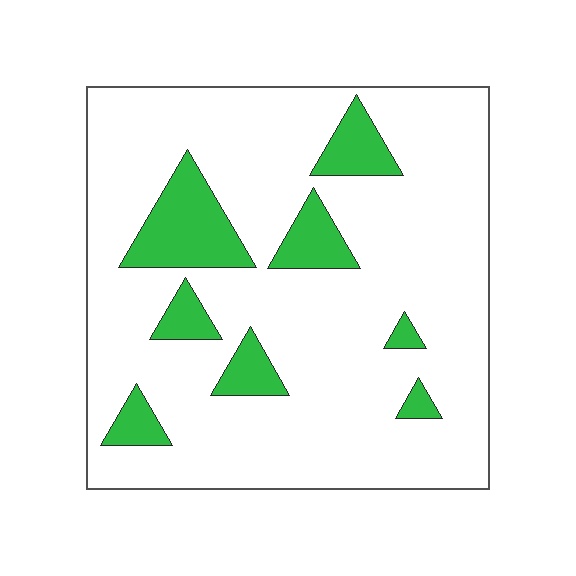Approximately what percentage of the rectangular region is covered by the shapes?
Approximately 15%.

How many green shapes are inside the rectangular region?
8.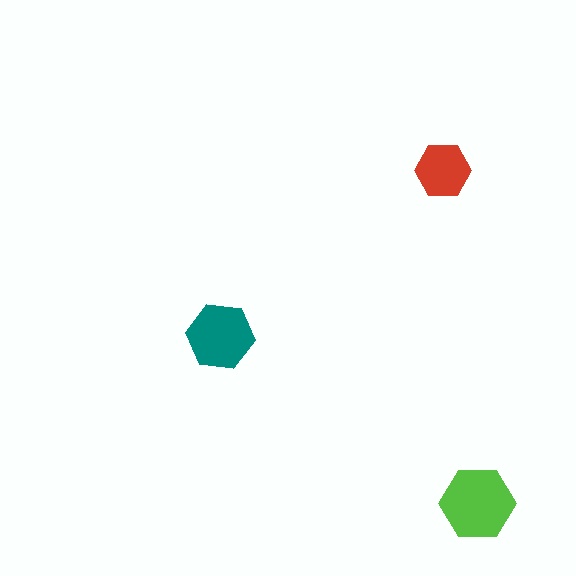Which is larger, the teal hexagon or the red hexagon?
The teal one.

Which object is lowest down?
The lime hexagon is bottommost.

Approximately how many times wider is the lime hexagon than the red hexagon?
About 1.5 times wider.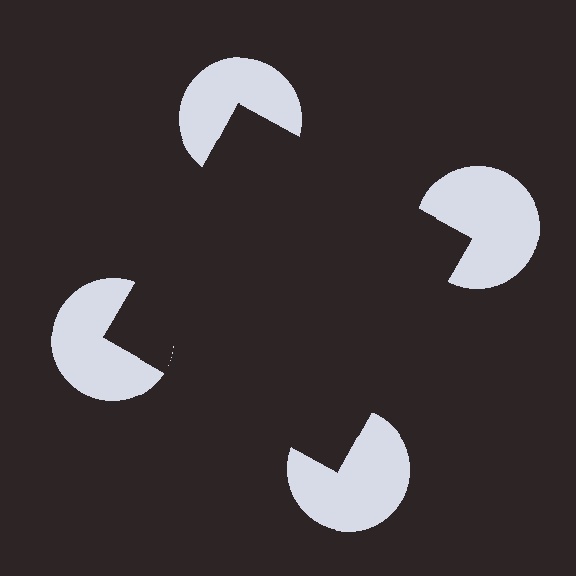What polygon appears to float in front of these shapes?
An illusory square — its edges are inferred from the aligned wedge cuts in the pac-man discs, not physically drawn.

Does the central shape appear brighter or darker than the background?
It typically appears slightly darker than the background, even though no actual brightness change is drawn.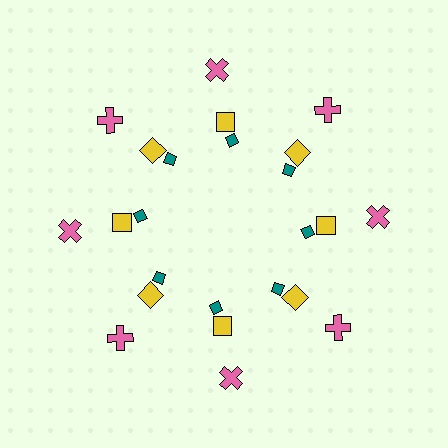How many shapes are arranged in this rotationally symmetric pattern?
There are 24 shapes, arranged in 8 groups of 3.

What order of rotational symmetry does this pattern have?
This pattern has 8-fold rotational symmetry.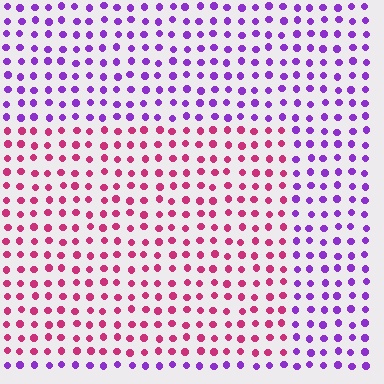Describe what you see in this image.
The image is filled with small purple elements in a uniform arrangement. A rectangle-shaped region is visible where the elements are tinted to a slightly different hue, forming a subtle color boundary.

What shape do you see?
I see a rectangle.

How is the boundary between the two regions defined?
The boundary is defined purely by a slight shift in hue (about 55 degrees). Spacing, size, and orientation are identical on both sides.